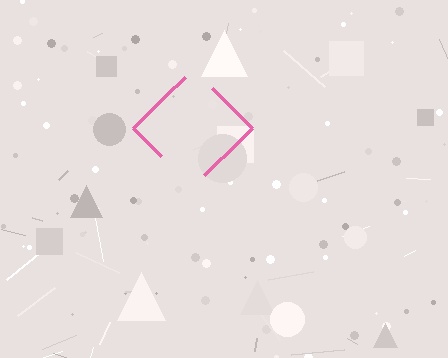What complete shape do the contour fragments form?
The contour fragments form a diamond.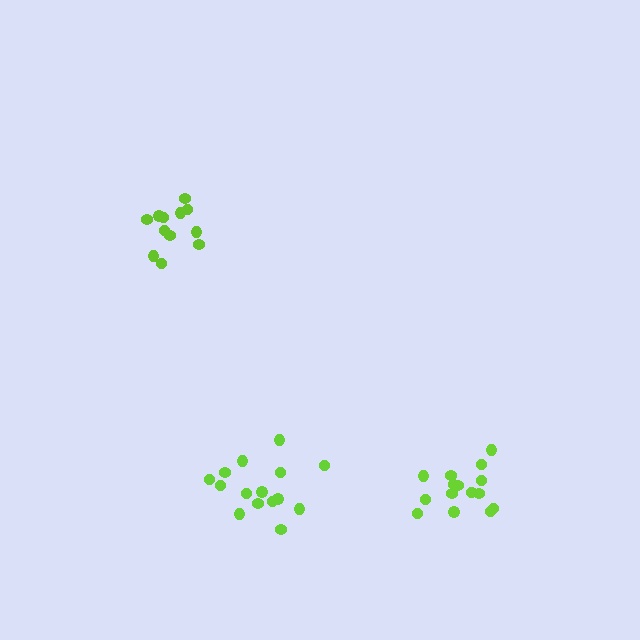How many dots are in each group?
Group 1: 16 dots, Group 2: 12 dots, Group 3: 15 dots (43 total).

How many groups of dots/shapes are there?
There are 3 groups.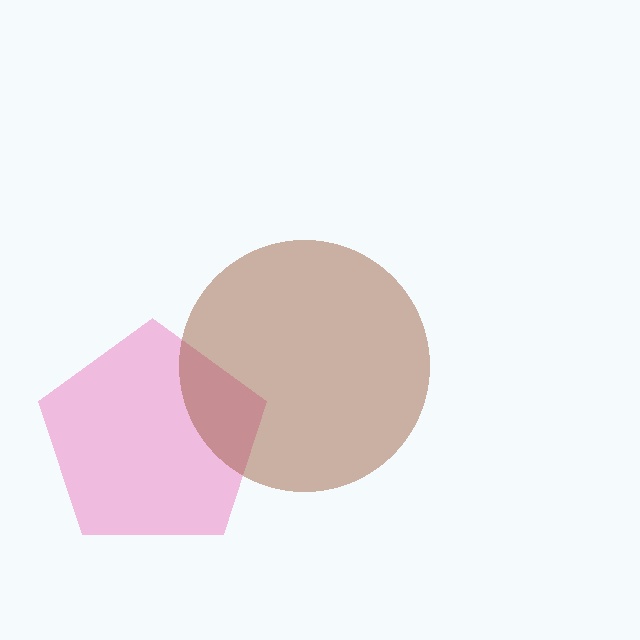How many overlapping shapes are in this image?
There are 2 overlapping shapes in the image.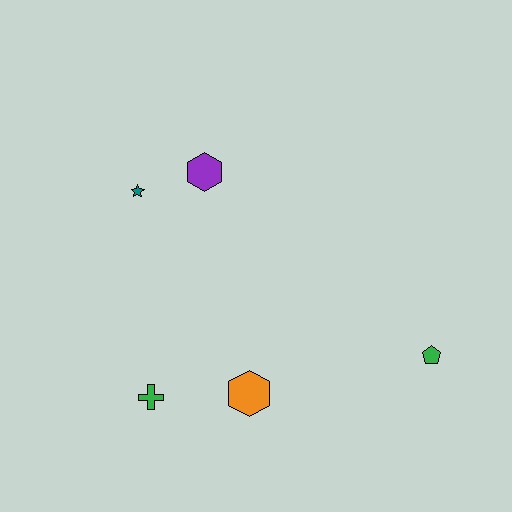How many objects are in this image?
There are 5 objects.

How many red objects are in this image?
There are no red objects.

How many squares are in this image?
There are no squares.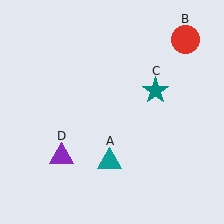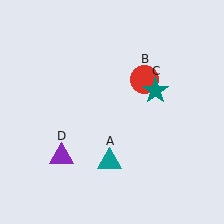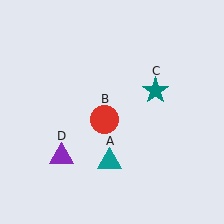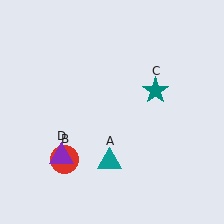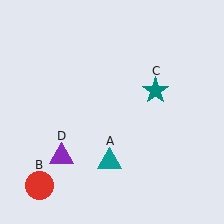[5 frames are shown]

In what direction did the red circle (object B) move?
The red circle (object B) moved down and to the left.